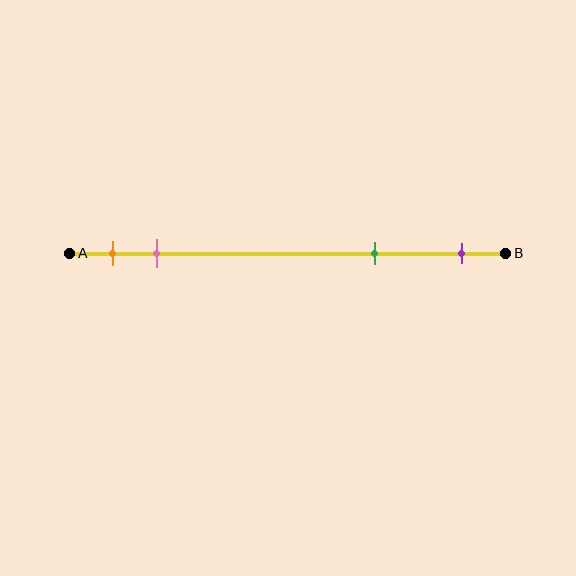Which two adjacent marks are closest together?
The orange and pink marks are the closest adjacent pair.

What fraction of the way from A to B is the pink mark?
The pink mark is approximately 20% (0.2) of the way from A to B.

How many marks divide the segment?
There are 4 marks dividing the segment.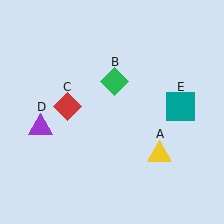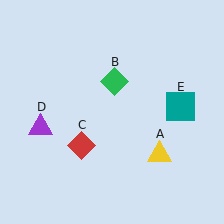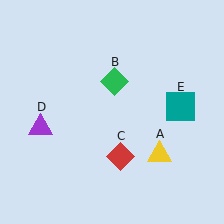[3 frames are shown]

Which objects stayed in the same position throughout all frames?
Yellow triangle (object A) and green diamond (object B) and purple triangle (object D) and teal square (object E) remained stationary.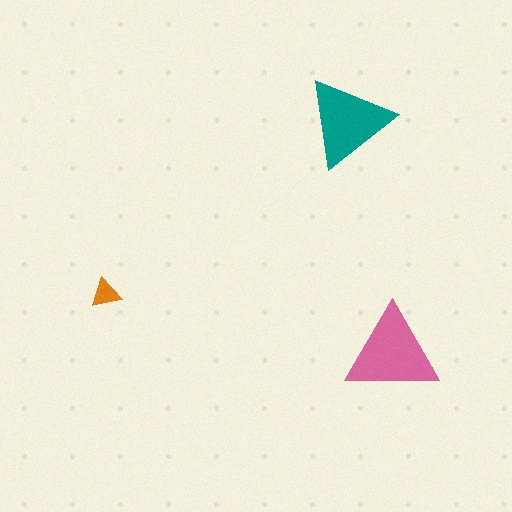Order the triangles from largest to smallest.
the pink one, the teal one, the orange one.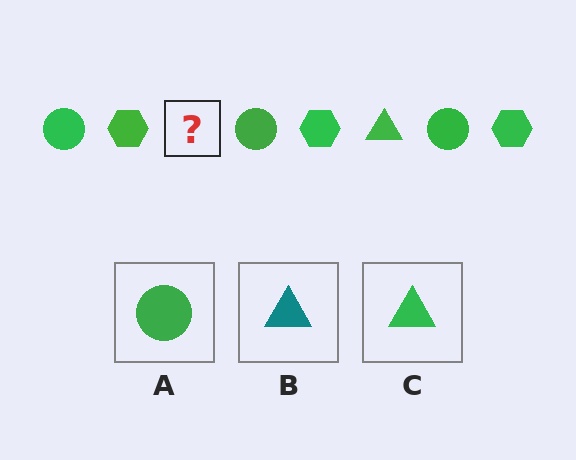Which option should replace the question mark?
Option C.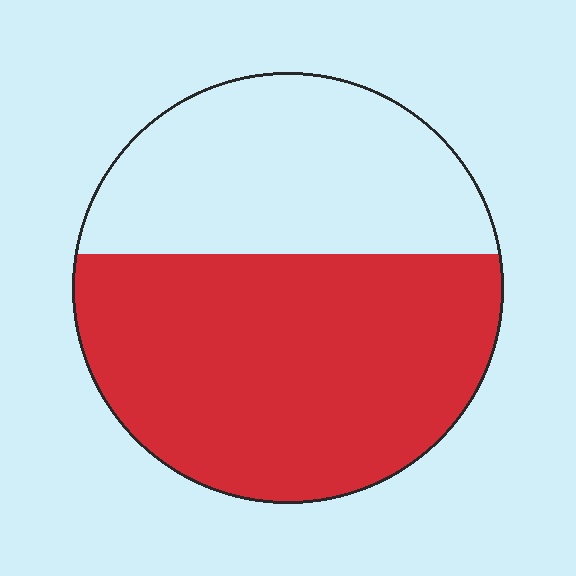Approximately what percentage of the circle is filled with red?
Approximately 60%.